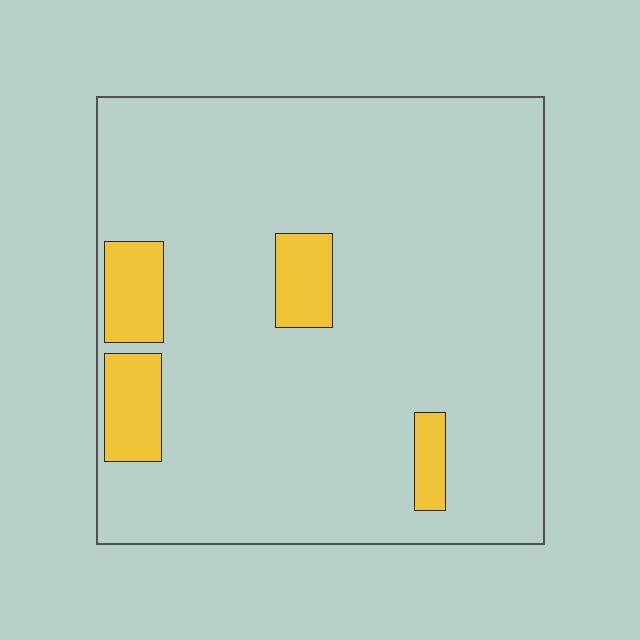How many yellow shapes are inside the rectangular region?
4.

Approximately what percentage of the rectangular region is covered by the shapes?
Approximately 10%.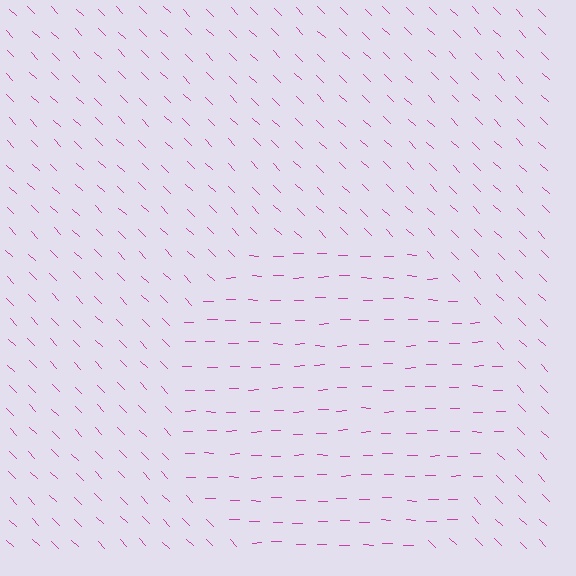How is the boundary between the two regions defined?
The boundary is defined purely by a change in line orientation (approximately 45 degrees difference). All lines are the same color and thickness.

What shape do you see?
I see a circle.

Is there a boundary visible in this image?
Yes, there is a texture boundary formed by a change in line orientation.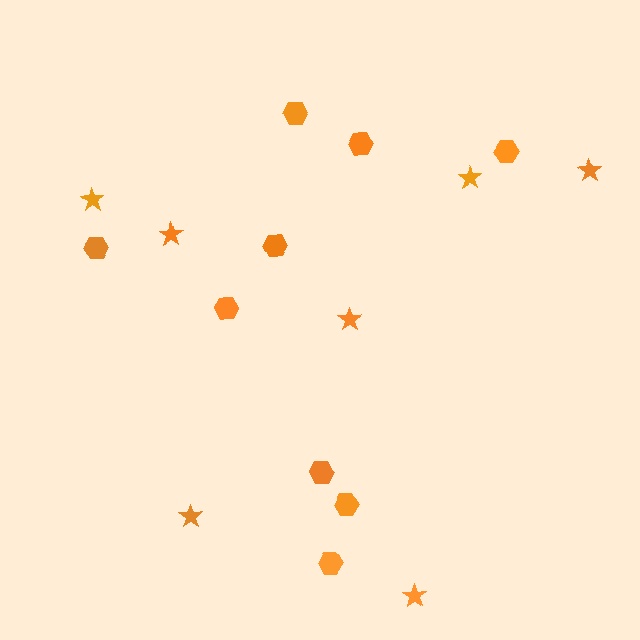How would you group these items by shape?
There are 2 groups: one group of stars (7) and one group of hexagons (9).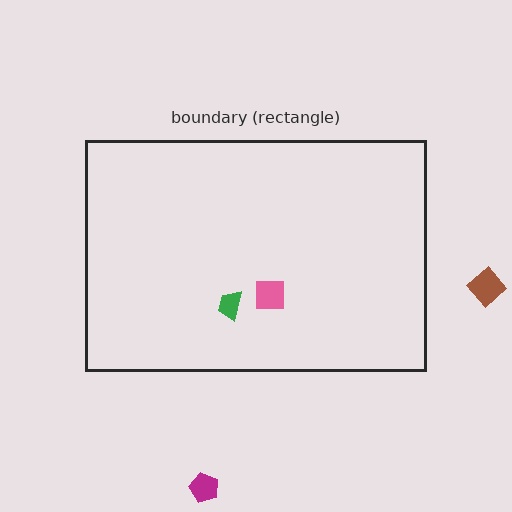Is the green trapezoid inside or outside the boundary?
Inside.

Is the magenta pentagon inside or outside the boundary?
Outside.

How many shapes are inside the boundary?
2 inside, 2 outside.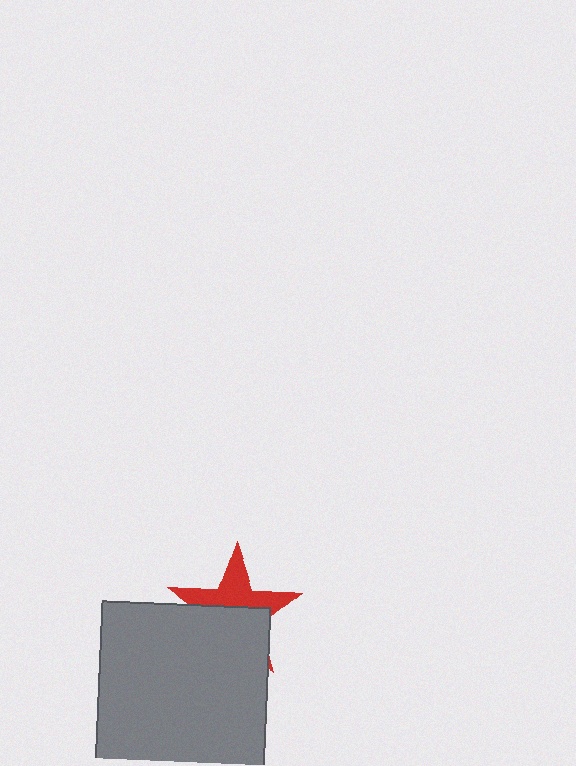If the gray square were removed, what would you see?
You would see the complete red star.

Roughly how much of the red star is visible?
About half of it is visible (roughly 45%).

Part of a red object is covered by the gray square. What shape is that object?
It is a star.